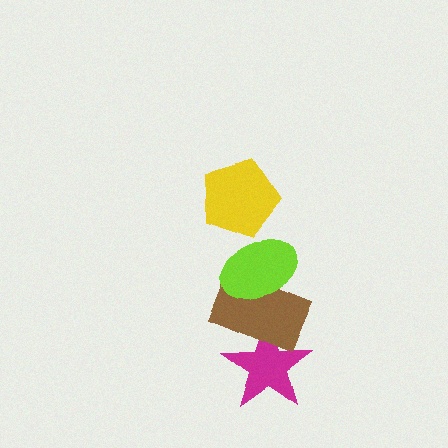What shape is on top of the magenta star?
The brown rectangle is on top of the magenta star.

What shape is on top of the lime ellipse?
The yellow pentagon is on top of the lime ellipse.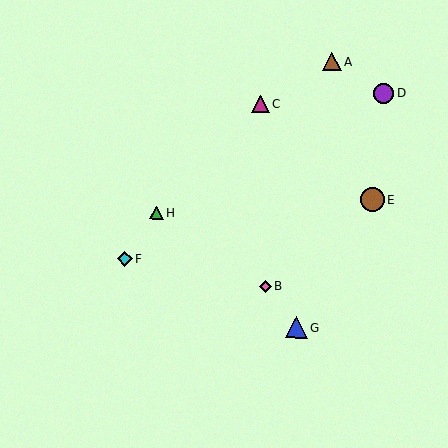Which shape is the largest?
The brown circle (labeled E) is the largest.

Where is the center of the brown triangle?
The center of the brown triangle is at (332, 61).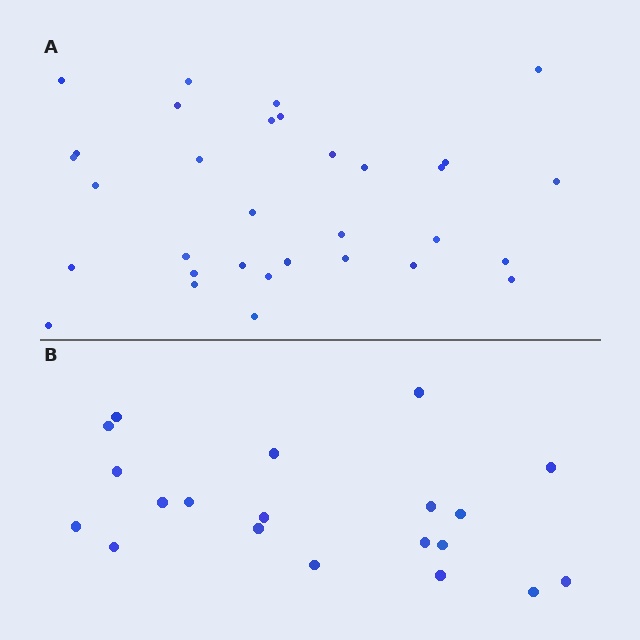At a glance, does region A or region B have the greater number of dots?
Region A (the top region) has more dots.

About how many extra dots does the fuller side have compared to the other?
Region A has roughly 12 or so more dots than region B.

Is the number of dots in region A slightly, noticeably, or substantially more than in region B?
Region A has substantially more. The ratio is roughly 1.6 to 1.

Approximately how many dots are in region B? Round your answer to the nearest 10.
About 20 dots.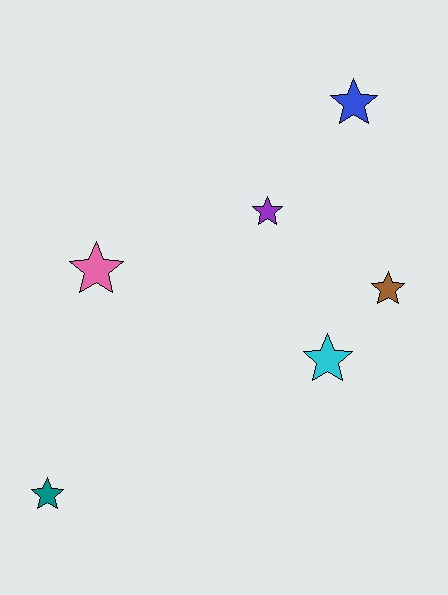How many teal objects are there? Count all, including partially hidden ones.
There is 1 teal object.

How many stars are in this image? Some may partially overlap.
There are 6 stars.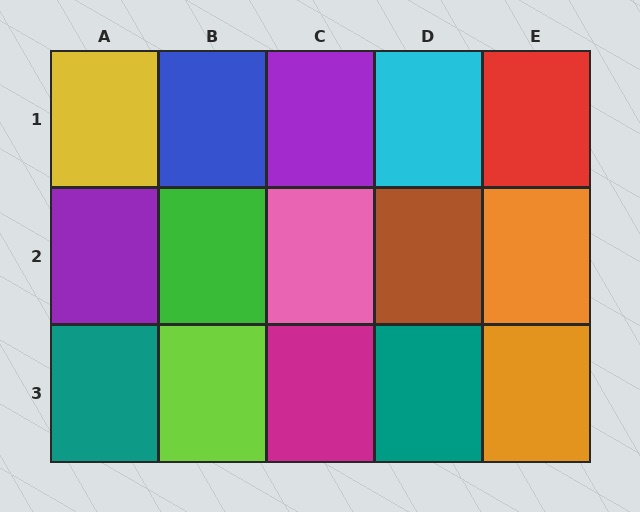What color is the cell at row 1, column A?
Yellow.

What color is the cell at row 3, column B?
Lime.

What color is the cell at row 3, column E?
Orange.